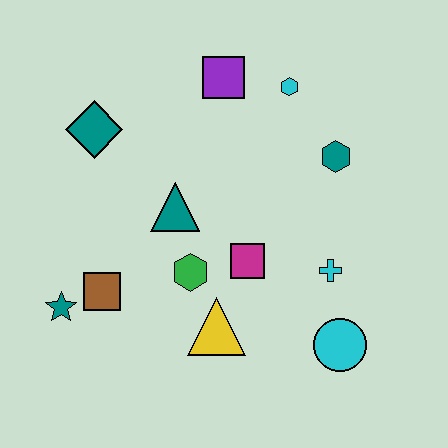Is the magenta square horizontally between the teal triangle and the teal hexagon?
Yes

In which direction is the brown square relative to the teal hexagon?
The brown square is to the left of the teal hexagon.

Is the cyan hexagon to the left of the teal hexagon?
Yes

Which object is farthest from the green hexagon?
The cyan hexagon is farthest from the green hexagon.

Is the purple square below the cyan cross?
No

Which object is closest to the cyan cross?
The cyan circle is closest to the cyan cross.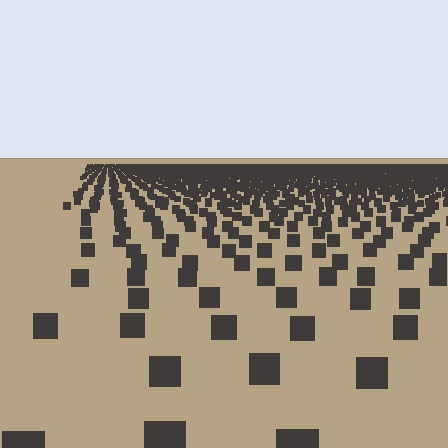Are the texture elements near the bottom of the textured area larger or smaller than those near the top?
Larger. Near the bottom, elements are closer to the viewer and appear at a bigger on-screen size.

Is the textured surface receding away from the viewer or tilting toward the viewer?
The surface is receding away from the viewer. Texture elements get smaller and denser toward the top.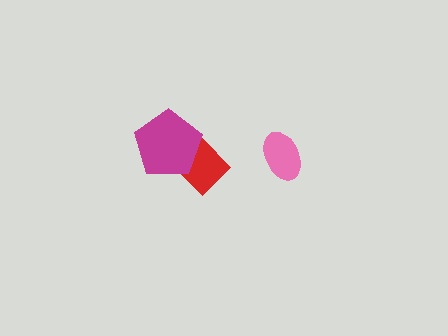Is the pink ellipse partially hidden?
No, no other shape covers it.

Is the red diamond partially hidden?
Yes, it is partially covered by another shape.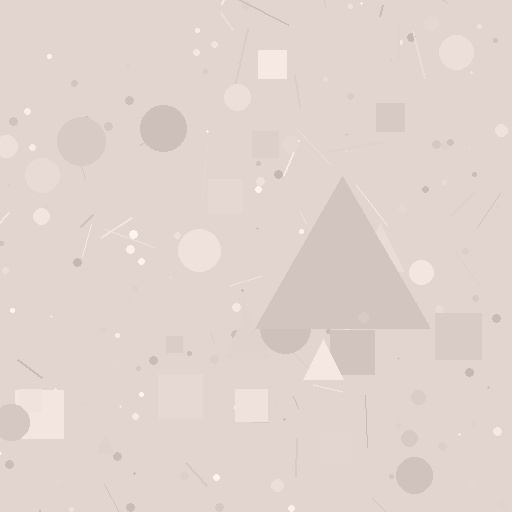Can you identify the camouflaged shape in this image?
The camouflaged shape is a triangle.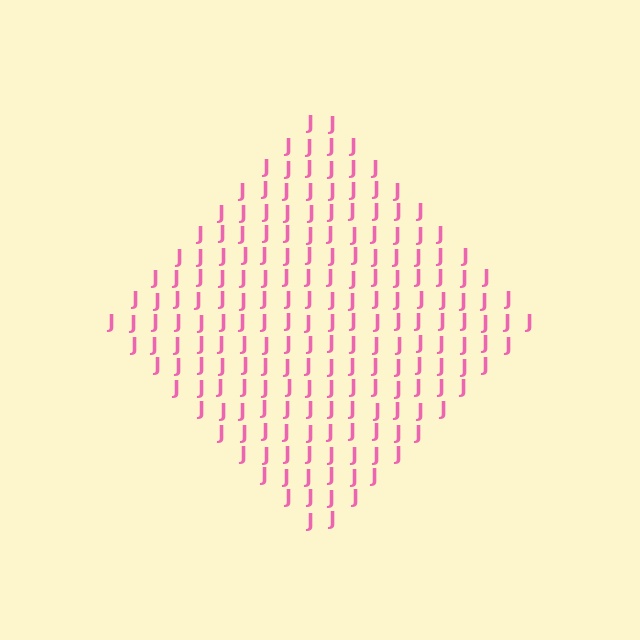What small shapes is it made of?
It is made of small letter J's.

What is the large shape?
The large shape is a diamond.